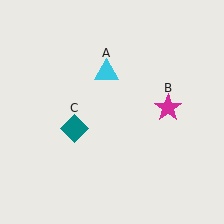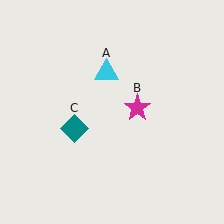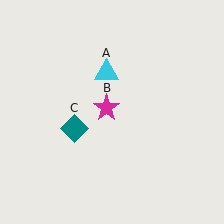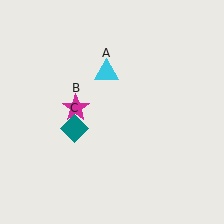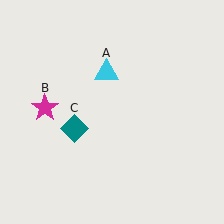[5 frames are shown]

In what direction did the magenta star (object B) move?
The magenta star (object B) moved left.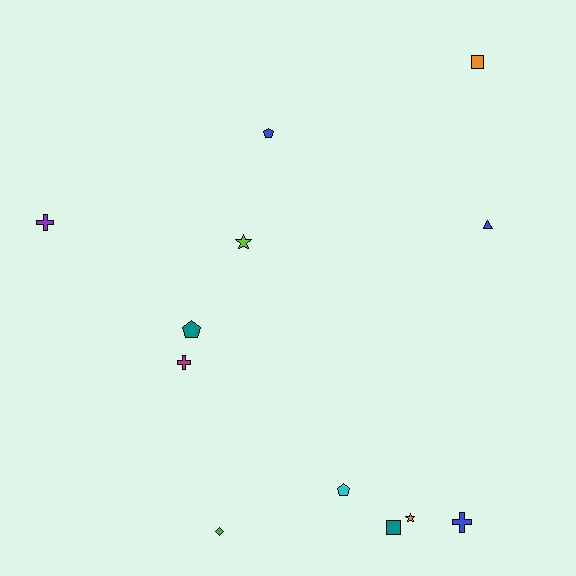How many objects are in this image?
There are 12 objects.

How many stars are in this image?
There are 2 stars.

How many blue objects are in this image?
There are 3 blue objects.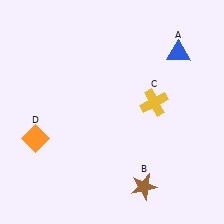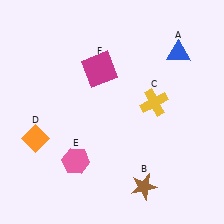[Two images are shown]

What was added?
A pink hexagon (E), a magenta square (F) were added in Image 2.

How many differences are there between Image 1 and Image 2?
There are 2 differences between the two images.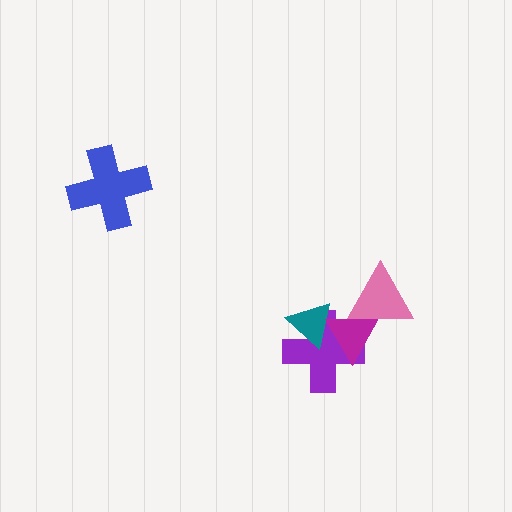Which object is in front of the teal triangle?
The magenta triangle is in front of the teal triangle.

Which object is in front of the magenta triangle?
The pink triangle is in front of the magenta triangle.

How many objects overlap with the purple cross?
2 objects overlap with the purple cross.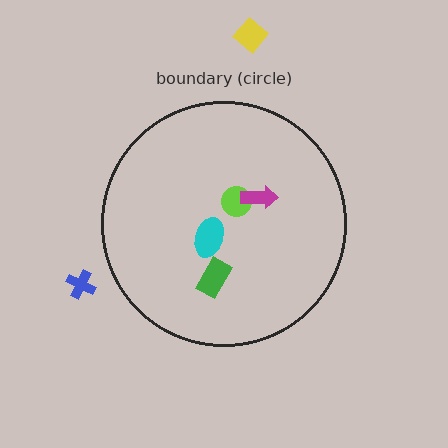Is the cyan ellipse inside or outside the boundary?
Inside.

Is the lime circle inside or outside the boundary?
Inside.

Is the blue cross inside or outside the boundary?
Outside.